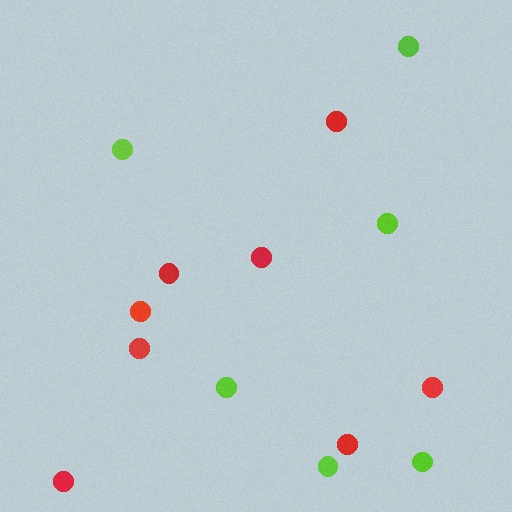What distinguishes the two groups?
There are 2 groups: one group of lime circles (6) and one group of red circles (8).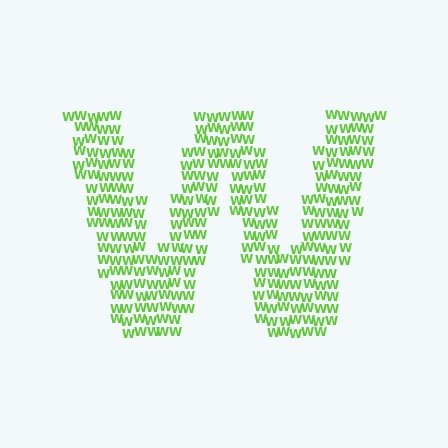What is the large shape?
The large shape is the letter W.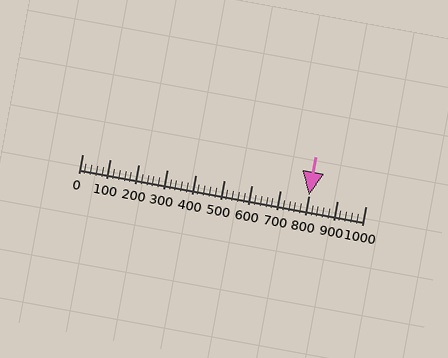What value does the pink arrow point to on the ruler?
The pink arrow points to approximately 799.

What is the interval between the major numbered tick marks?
The major tick marks are spaced 100 units apart.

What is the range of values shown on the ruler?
The ruler shows values from 0 to 1000.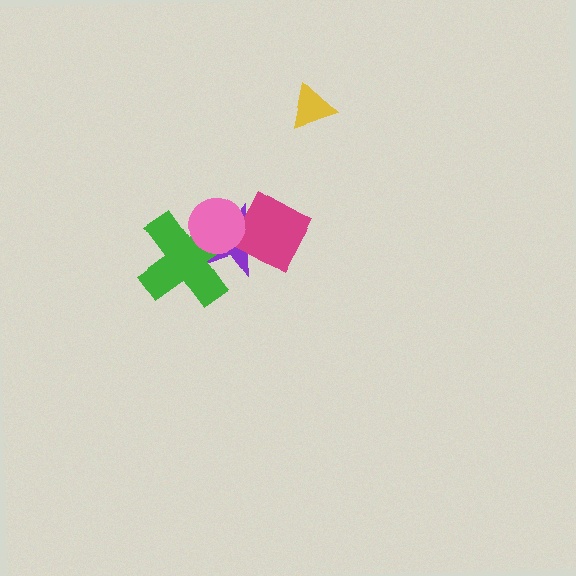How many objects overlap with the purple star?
3 objects overlap with the purple star.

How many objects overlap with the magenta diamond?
2 objects overlap with the magenta diamond.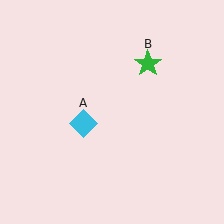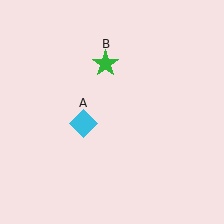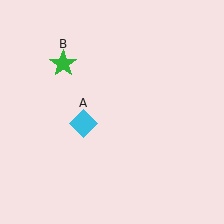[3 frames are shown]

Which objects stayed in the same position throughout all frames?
Cyan diamond (object A) remained stationary.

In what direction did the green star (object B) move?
The green star (object B) moved left.